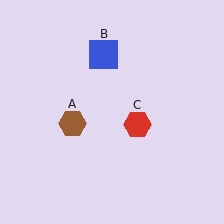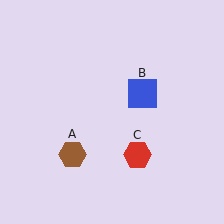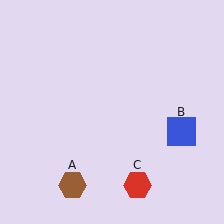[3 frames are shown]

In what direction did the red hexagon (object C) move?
The red hexagon (object C) moved down.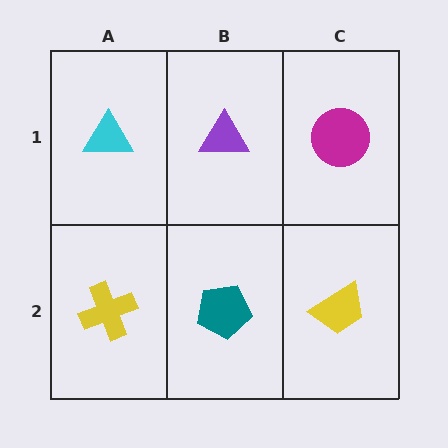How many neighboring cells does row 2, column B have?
3.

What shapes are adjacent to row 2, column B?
A purple triangle (row 1, column B), a yellow cross (row 2, column A), a yellow trapezoid (row 2, column C).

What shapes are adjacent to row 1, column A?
A yellow cross (row 2, column A), a purple triangle (row 1, column B).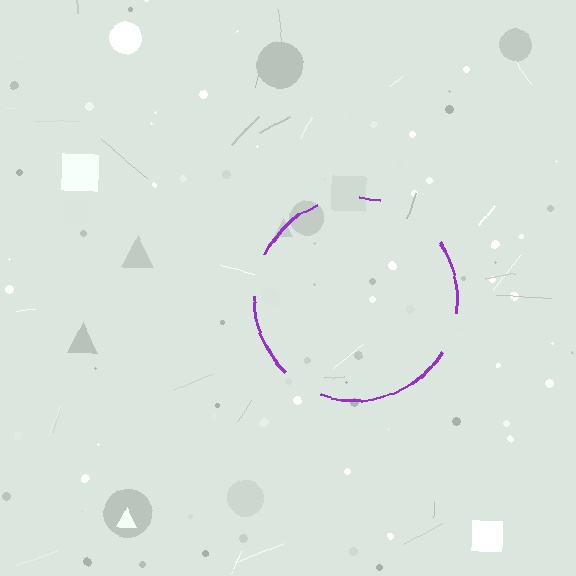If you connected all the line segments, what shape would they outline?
They would outline a circle.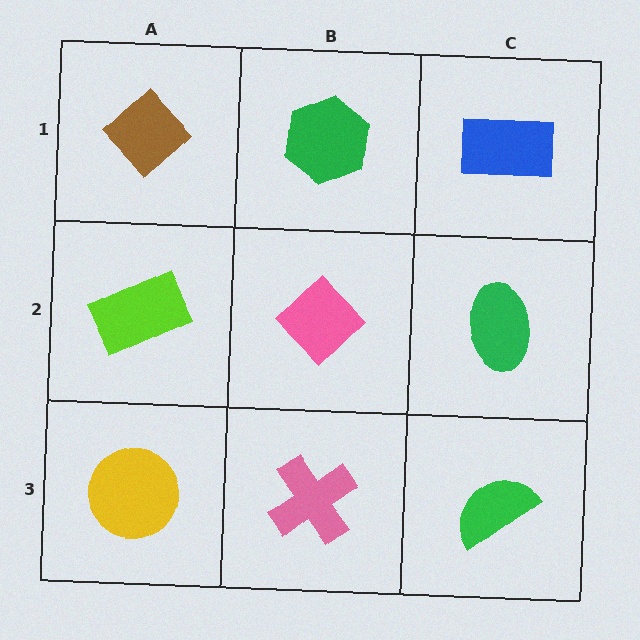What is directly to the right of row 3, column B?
A green semicircle.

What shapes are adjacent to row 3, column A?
A lime rectangle (row 2, column A), a pink cross (row 3, column B).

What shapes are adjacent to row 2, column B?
A green hexagon (row 1, column B), a pink cross (row 3, column B), a lime rectangle (row 2, column A), a green ellipse (row 2, column C).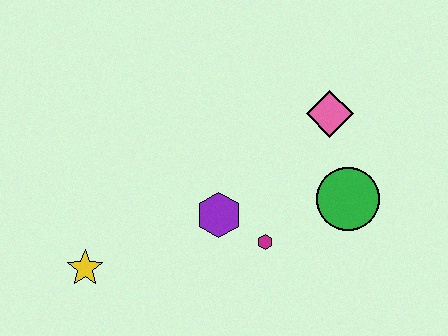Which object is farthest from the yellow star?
The pink diamond is farthest from the yellow star.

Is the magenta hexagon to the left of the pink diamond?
Yes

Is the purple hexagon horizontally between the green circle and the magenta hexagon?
No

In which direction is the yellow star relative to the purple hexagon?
The yellow star is to the left of the purple hexagon.